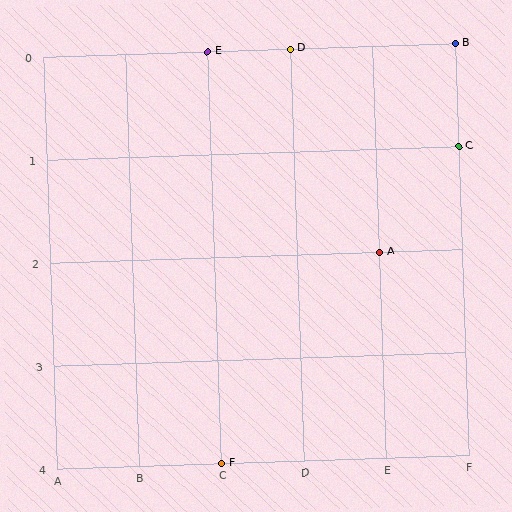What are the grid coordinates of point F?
Point F is at grid coordinates (C, 4).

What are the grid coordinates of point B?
Point B is at grid coordinates (F, 0).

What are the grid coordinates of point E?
Point E is at grid coordinates (C, 0).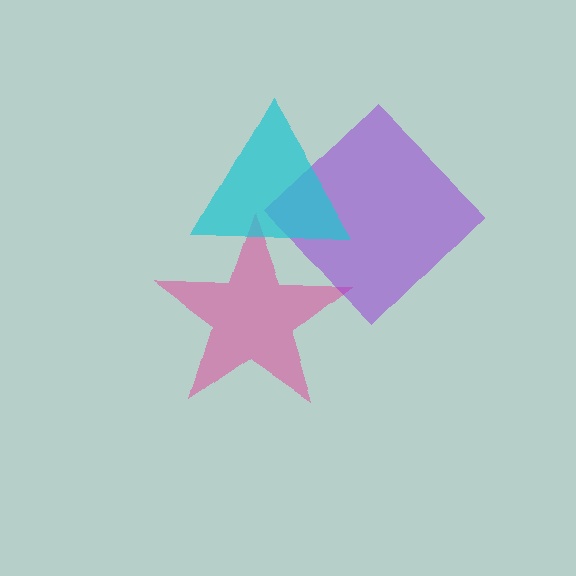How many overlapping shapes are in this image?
There are 3 overlapping shapes in the image.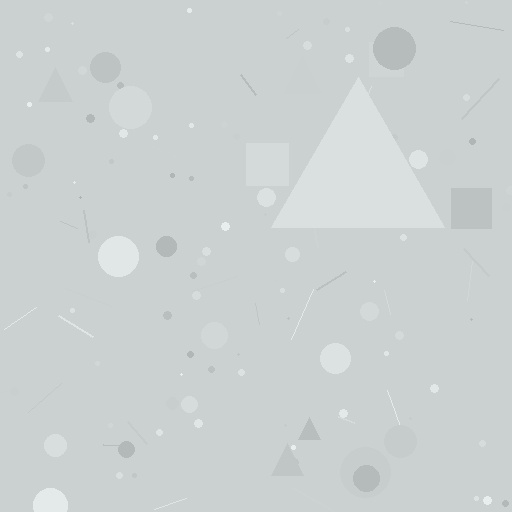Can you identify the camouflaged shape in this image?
The camouflaged shape is a triangle.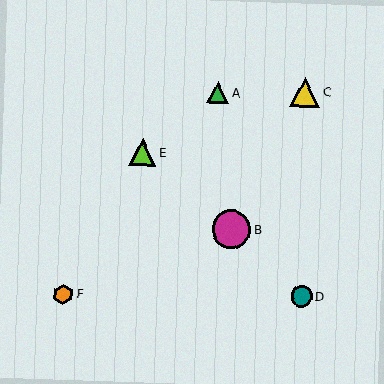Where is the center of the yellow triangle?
The center of the yellow triangle is at (305, 92).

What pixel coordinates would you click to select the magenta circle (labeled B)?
Click at (231, 229) to select the magenta circle B.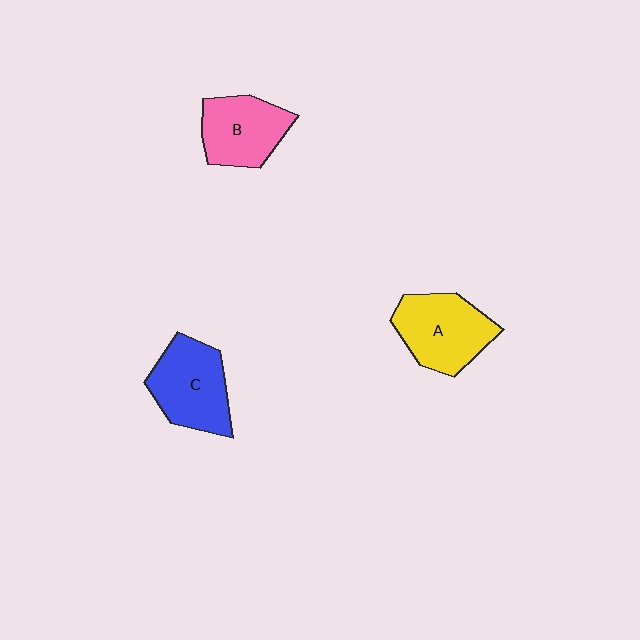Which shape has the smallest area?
Shape B (pink).